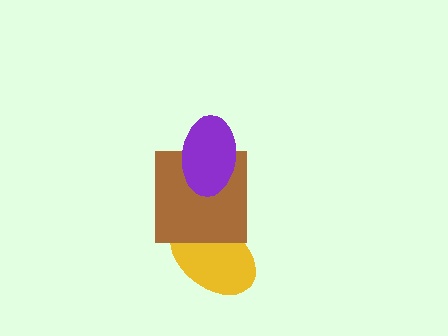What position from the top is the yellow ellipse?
The yellow ellipse is 3rd from the top.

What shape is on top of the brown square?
The purple ellipse is on top of the brown square.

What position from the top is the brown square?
The brown square is 2nd from the top.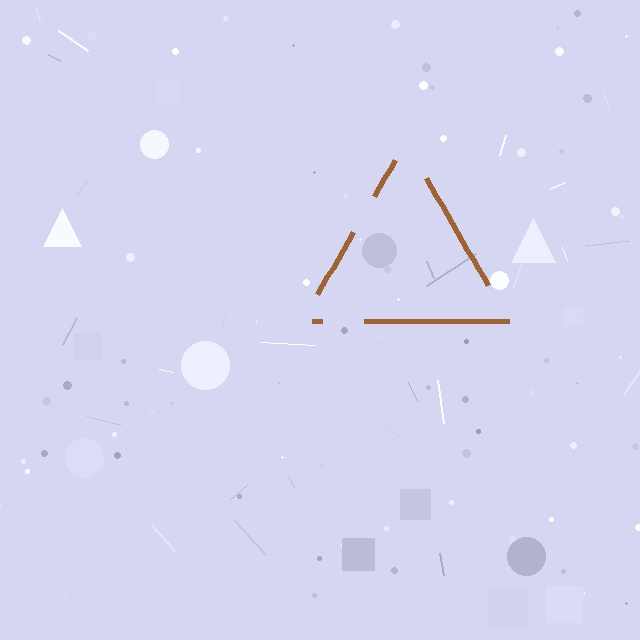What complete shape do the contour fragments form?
The contour fragments form a triangle.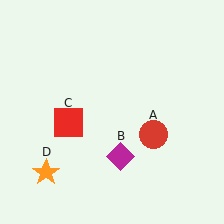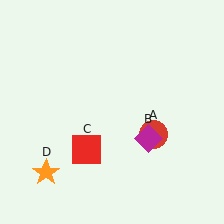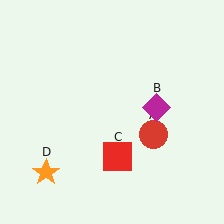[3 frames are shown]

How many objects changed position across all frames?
2 objects changed position: magenta diamond (object B), red square (object C).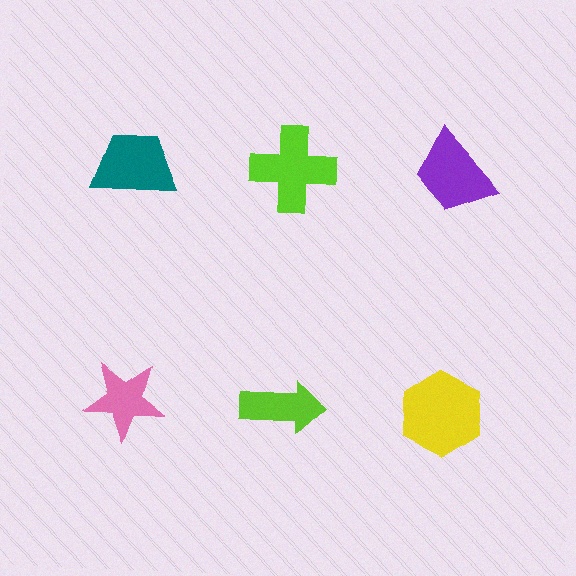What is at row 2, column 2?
A lime arrow.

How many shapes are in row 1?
3 shapes.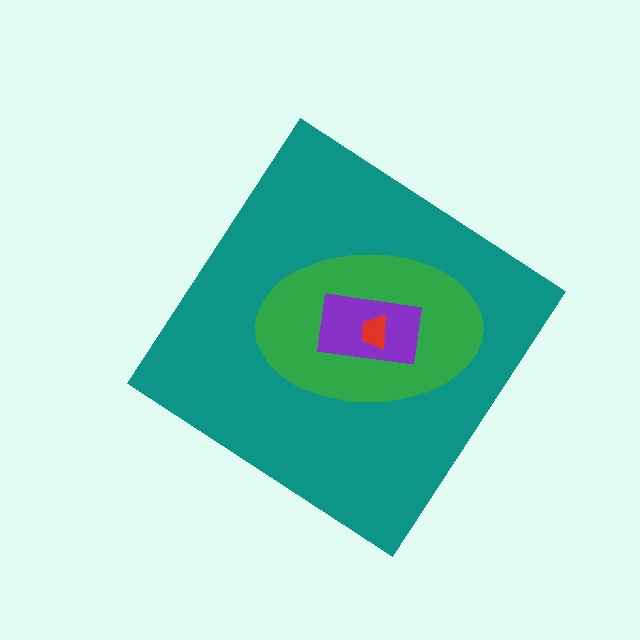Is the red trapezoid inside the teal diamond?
Yes.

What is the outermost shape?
The teal diamond.